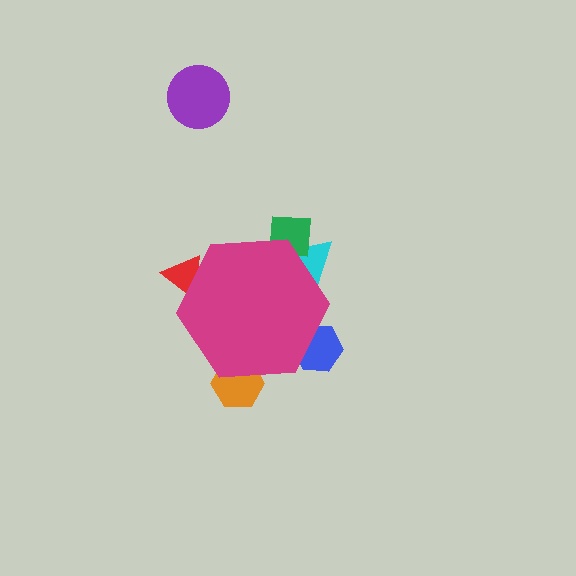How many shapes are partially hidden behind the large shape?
5 shapes are partially hidden.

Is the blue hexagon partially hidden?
Yes, the blue hexagon is partially hidden behind the magenta hexagon.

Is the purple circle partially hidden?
No, the purple circle is fully visible.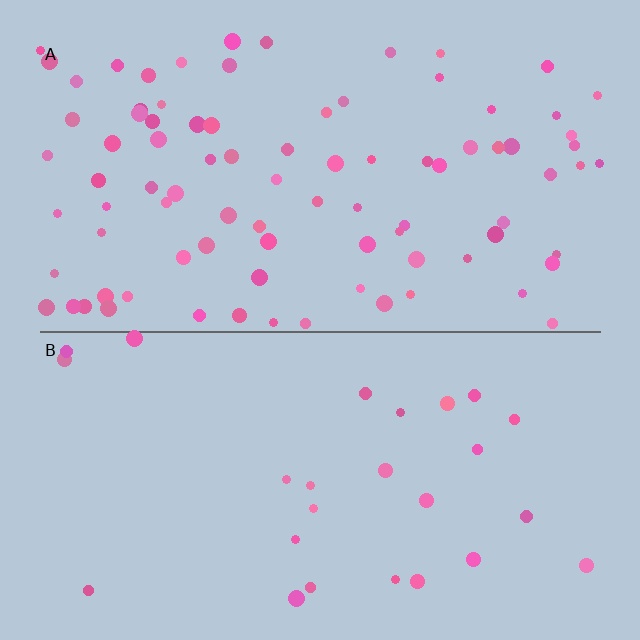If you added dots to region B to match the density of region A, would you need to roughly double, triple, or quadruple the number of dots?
Approximately triple.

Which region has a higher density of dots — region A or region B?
A (the top).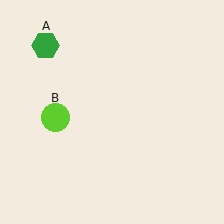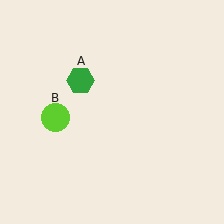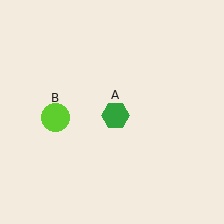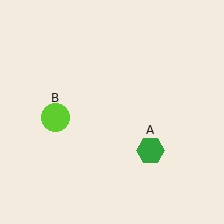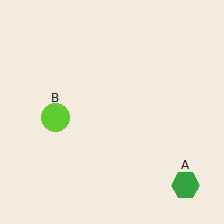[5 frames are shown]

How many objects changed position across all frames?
1 object changed position: green hexagon (object A).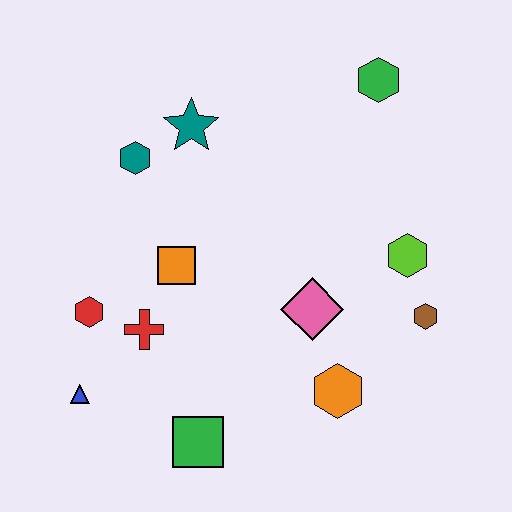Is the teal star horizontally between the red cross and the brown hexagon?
Yes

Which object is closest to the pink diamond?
The orange hexagon is closest to the pink diamond.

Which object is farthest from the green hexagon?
The blue triangle is farthest from the green hexagon.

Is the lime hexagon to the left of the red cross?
No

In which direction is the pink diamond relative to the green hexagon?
The pink diamond is below the green hexagon.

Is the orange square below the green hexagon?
Yes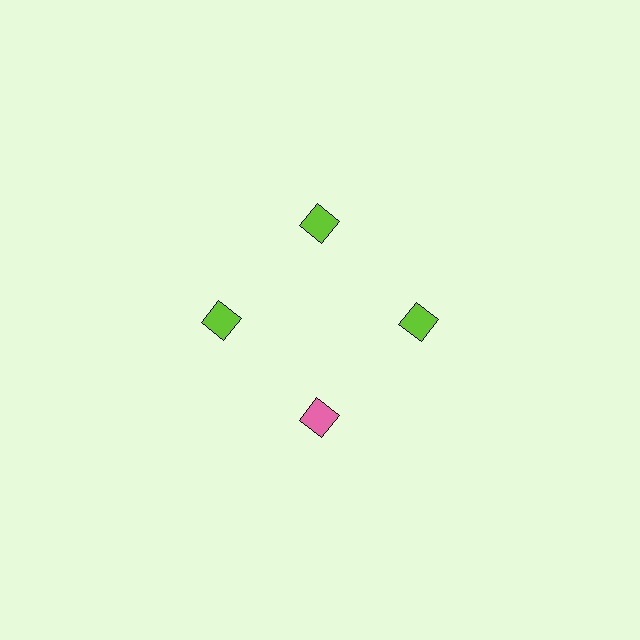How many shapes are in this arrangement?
There are 4 shapes arranged in a ring pattern.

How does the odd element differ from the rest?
It has a different color: pink instead of lime.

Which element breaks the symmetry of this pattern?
The pink diamond at roughly the 6 o'clock position breaks the symmetry. All other shapes are lime diamonds.